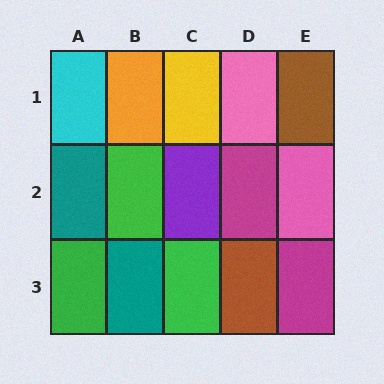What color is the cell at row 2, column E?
Pink.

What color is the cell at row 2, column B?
Green.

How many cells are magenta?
2 cells are magenta.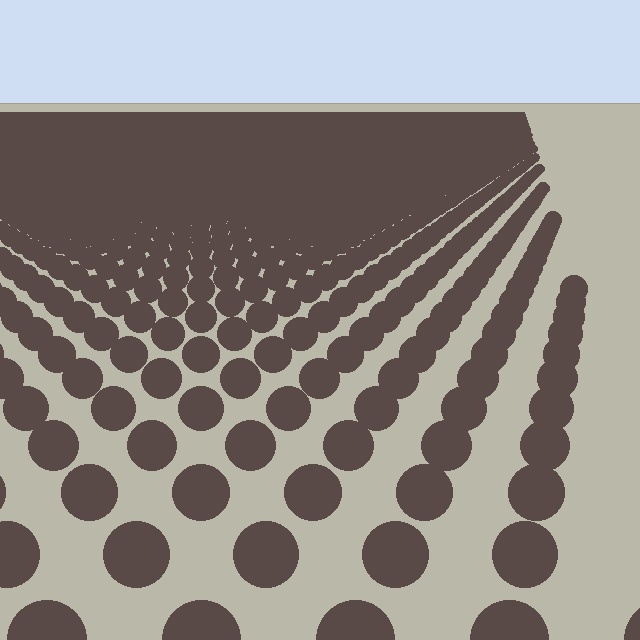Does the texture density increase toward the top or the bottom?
Density increases toward the top.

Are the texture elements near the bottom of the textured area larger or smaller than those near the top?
Larger. Near the bottom, elements are closer to the viewer and appear at a bigger on-screen size.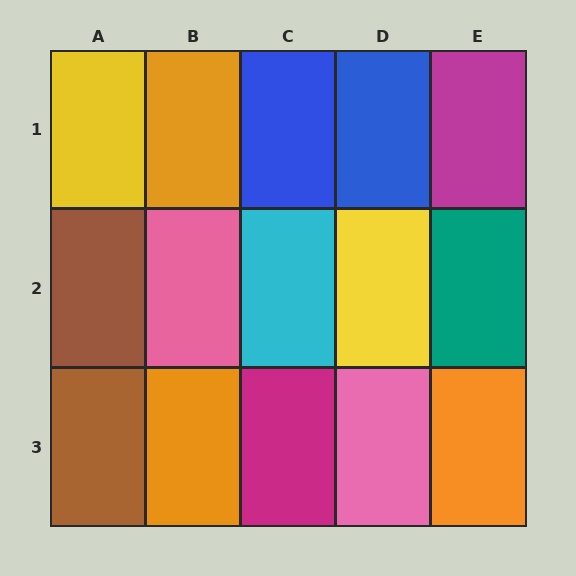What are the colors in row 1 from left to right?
Yellow, orange, blue, blue, magenta.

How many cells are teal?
1 cell is teal.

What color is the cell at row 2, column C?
Cyan.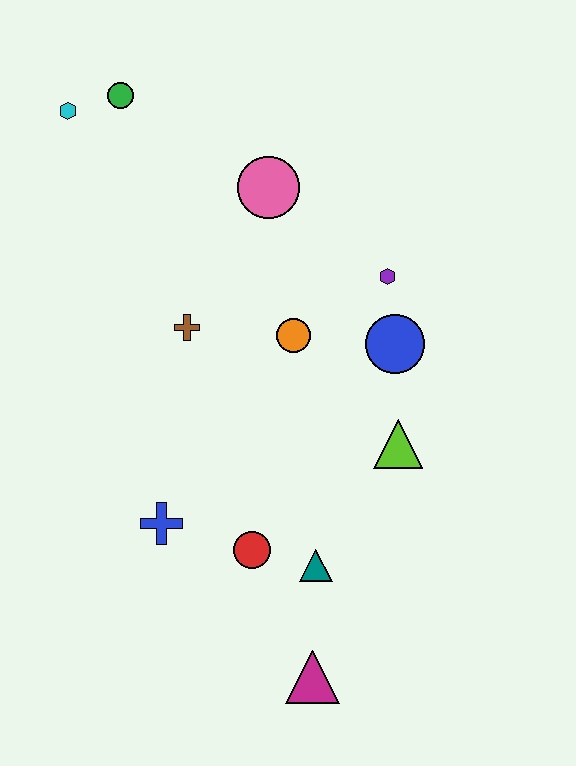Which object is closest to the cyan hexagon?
The green circle is closest to the cyan hexagon.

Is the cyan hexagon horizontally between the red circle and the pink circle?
No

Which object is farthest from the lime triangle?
The cyan hexagon is farthest from the lime triangle.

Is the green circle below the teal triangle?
No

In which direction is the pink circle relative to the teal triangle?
The pink circle is above the teal triangle.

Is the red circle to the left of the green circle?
No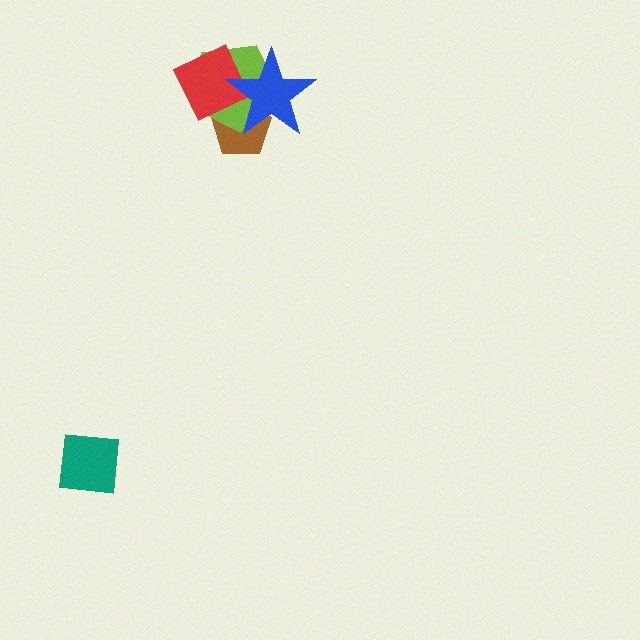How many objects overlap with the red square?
2 objects overlap with the red square.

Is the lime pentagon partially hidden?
Yes, it is partially covered by another shape.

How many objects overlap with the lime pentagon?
3 objects overlap with the lime pentagon.